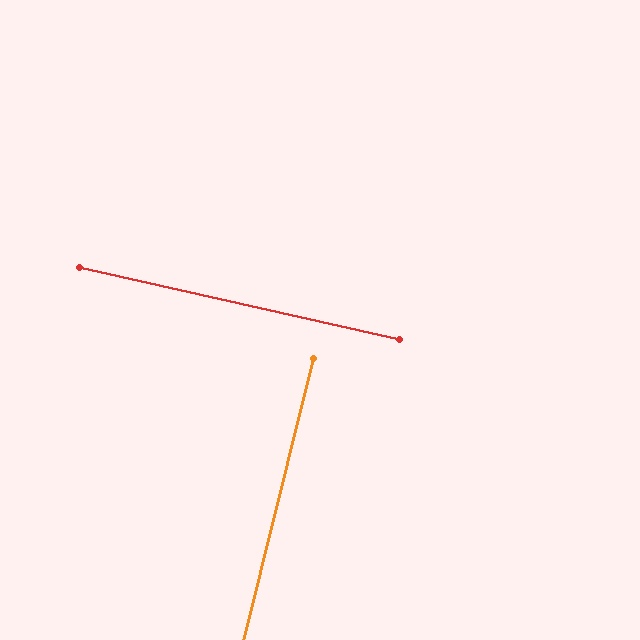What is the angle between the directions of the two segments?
Approximately 89 degrees.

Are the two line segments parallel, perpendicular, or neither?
Perpendicular — they meet at approximately 89°.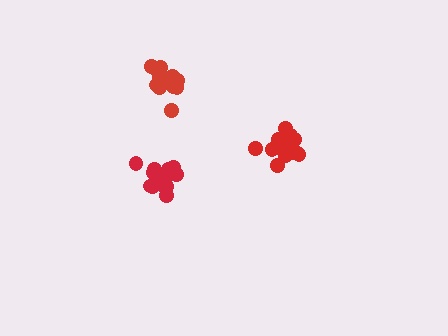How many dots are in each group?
Group 1: 17 dots, Group 2: 18 dots, Group 3: 15 dots (50 total).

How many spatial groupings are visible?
There are 3 spatial groupings.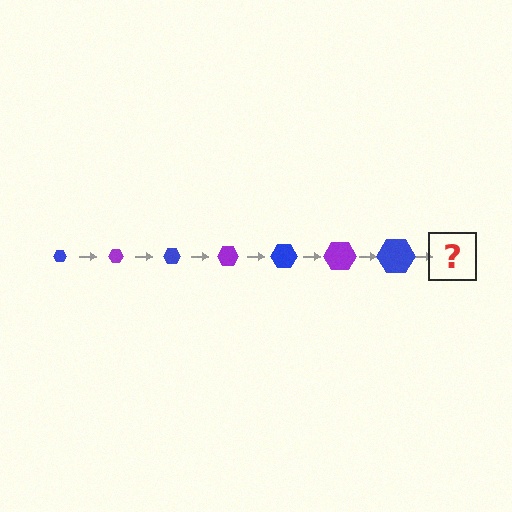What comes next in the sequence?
The next element should be a purple hexagon, larger than the previous one.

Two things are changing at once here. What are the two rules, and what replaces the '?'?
The two rules are that the hexagon grows larger each step and the color cycles through blue and purple. The '?' should be a purple hexagon, larger than the previous one.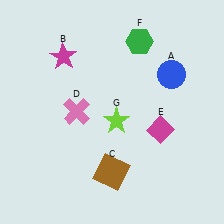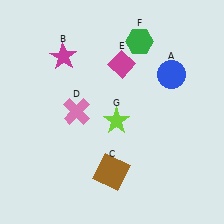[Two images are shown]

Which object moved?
The magenta diamond (E) moved up.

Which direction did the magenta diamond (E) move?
The magenta diamond (E) moved up.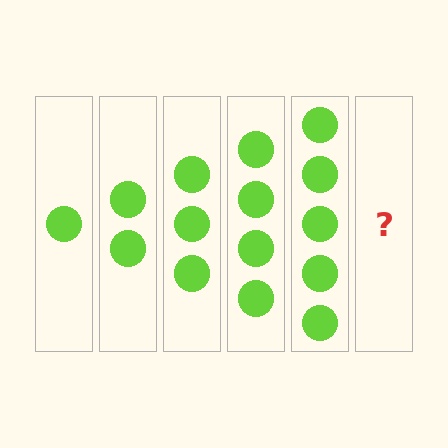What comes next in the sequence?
The next element should be 6 circles.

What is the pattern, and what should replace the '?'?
The pattern is that each step adds one more circle. The '?' should be 6 circles.